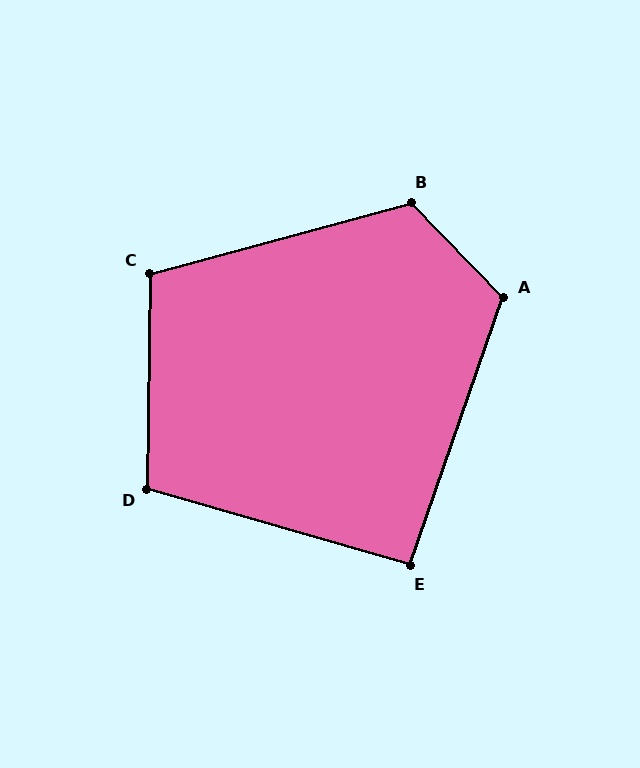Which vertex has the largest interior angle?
B, at approximately 119 degrees.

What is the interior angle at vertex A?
Approximately 117 degrees (obtuse).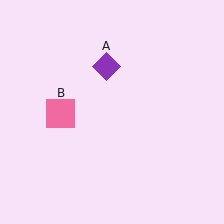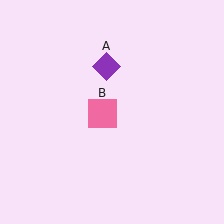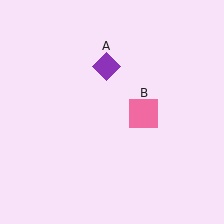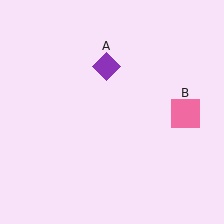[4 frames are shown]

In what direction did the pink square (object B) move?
The pink square (object B) moved right.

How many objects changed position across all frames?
1 object changed position: pink square (object B).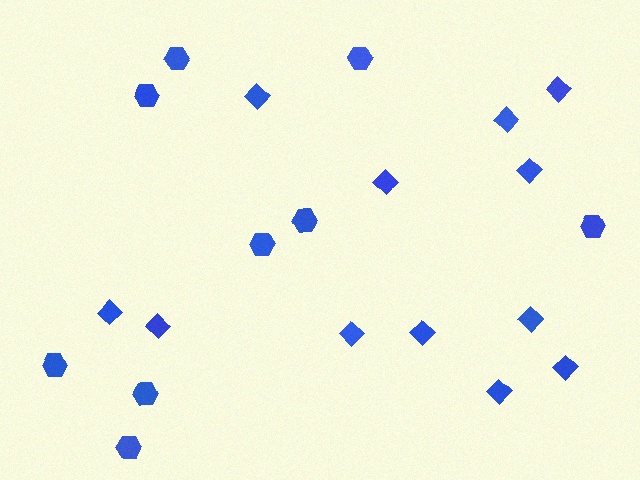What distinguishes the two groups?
There are 2 groups: one group of diamonds (12) and one group of hexagons (9).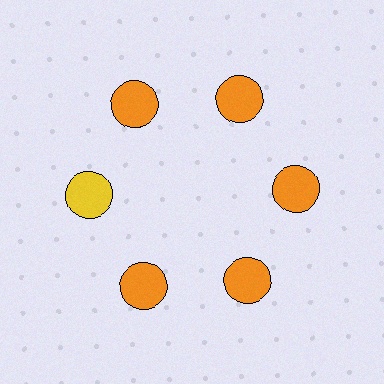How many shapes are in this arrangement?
There are 6 shapes arranged in a ring pattern.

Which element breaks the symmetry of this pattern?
The yellow circle at roughly the 9 o'clock position breaks the symmetry. All other shapes are orange circles.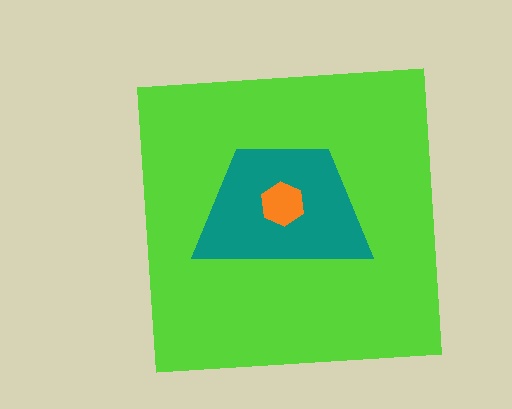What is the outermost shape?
The lime square.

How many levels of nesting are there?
3.